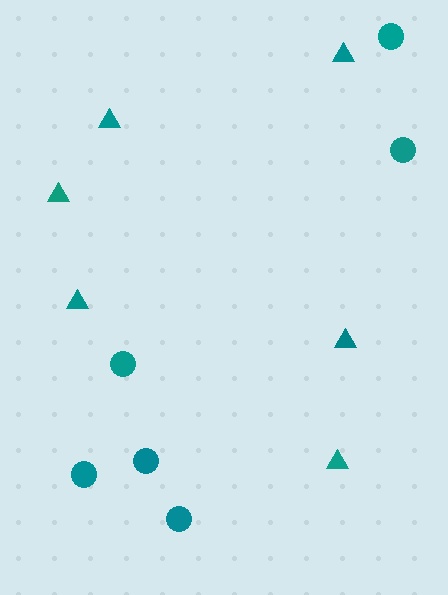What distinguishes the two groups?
There are 2 groups: one group of triangles (6) and one group of circles (6).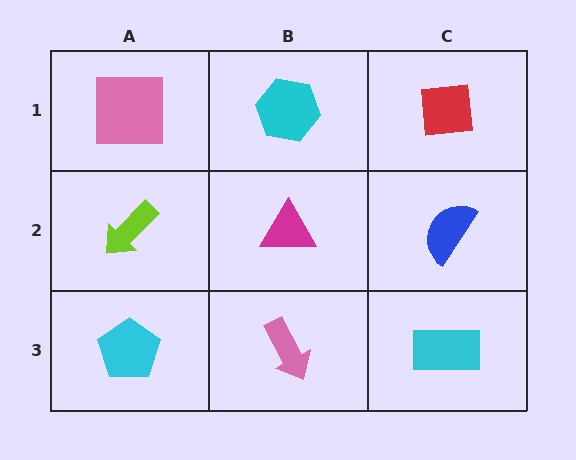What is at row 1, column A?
A pink square.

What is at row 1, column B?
A cyan hexagon.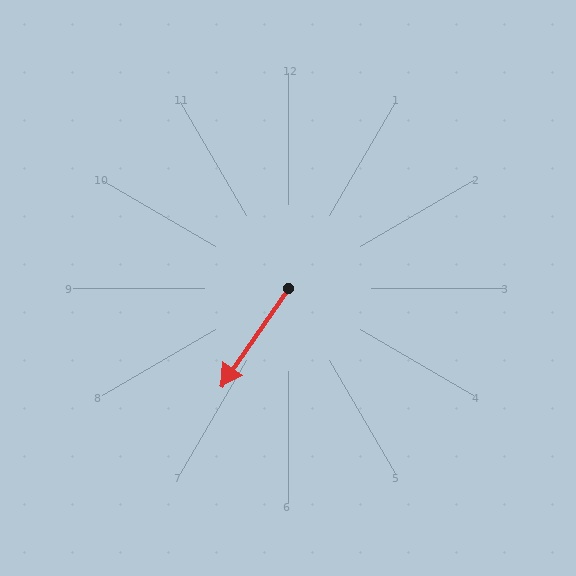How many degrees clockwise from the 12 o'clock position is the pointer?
Approximately 215 degrees.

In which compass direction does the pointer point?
Southwest.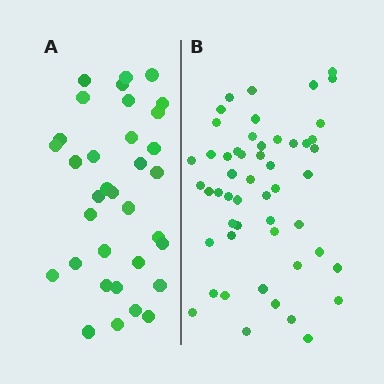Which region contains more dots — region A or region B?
Region B (the right region) has more dots.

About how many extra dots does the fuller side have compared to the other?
Region B has approximately 20 more dots than region A.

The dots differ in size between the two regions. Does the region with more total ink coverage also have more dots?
No. Region A has more total ink coverage because its dots are larger, but region B actually contains more individual dots. Total area can be misleading — the number of items is what matters here.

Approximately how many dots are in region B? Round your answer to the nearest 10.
About 50 dots. (The exact count is 52, which rounds to 50.)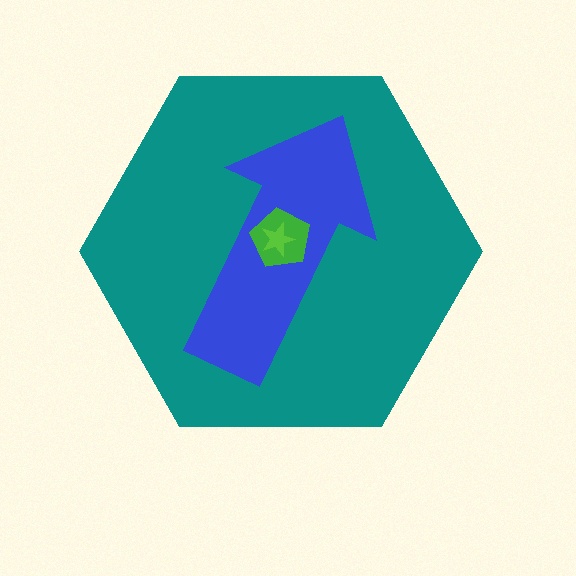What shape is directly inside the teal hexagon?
The blue arrow.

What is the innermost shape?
The lime star.